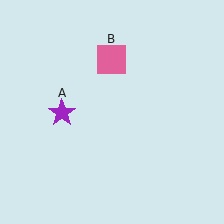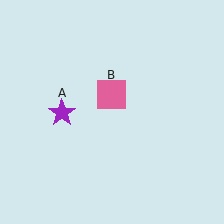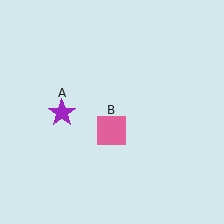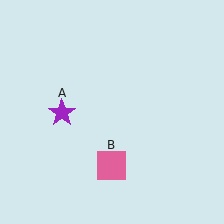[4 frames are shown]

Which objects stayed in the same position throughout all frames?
Purple star (object A) remained stationary.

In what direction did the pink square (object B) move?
The pink square (object B) moved down.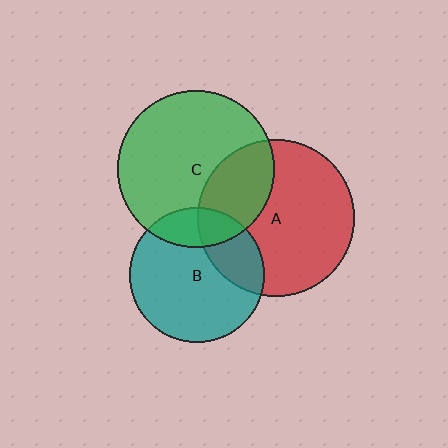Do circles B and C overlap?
Yes.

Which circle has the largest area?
Circle A (red).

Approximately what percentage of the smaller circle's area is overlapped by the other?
Approximately 20%.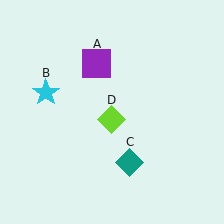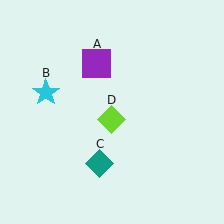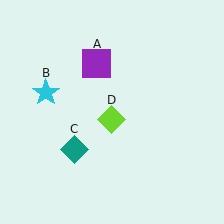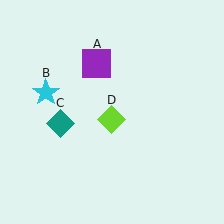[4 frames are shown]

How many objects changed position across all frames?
1 object changed position: teal diamond (object C).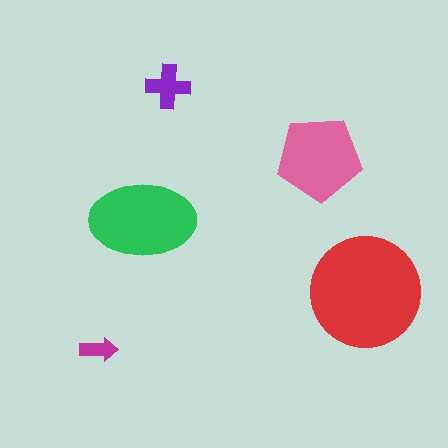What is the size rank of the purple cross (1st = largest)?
4th.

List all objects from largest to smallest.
The red circle, the green ellipse, the pink pentagon, the purple cross, the magenta arrow.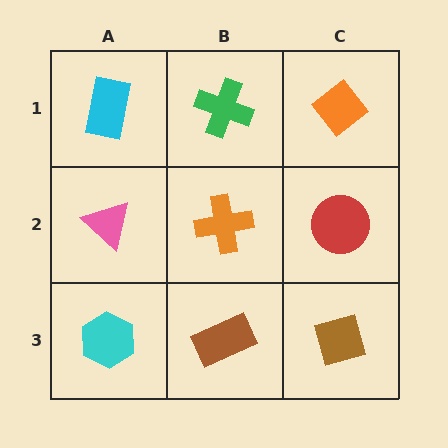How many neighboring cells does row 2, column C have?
3.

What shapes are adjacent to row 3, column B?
An orange cross (row 2, column B), a cyan hexagon (row 3, column A), a brown diamond (row 3, column C).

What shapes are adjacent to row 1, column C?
A red circle (row 2, column C), a green cross (row 1, column B).